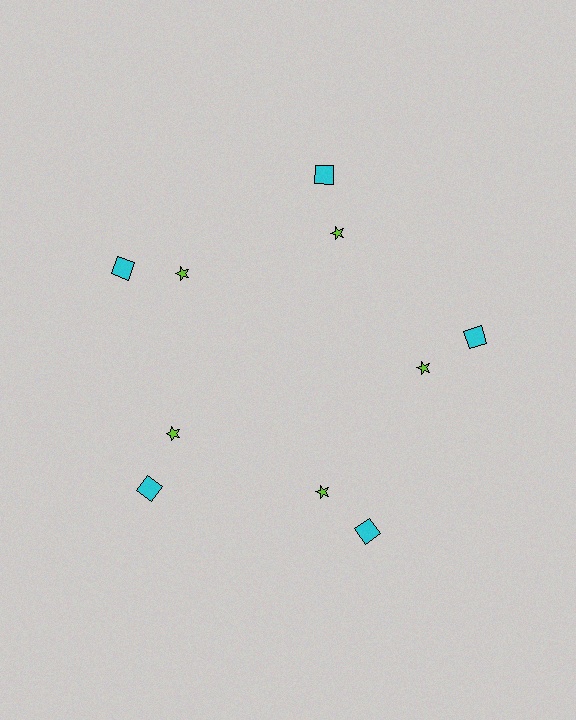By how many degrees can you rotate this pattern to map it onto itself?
The pattern maps onto itself every 72 degrees of rotation.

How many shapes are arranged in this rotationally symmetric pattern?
There are 10 shapes, arranged in 5 groups of 2.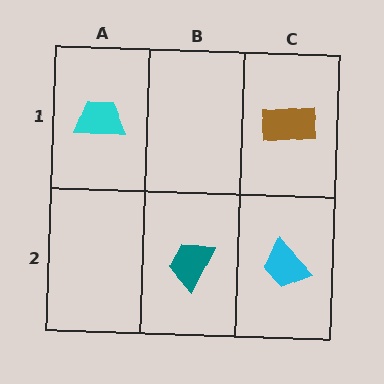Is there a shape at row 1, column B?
No, that cell is empty.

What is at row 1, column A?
A cyan trapezoid.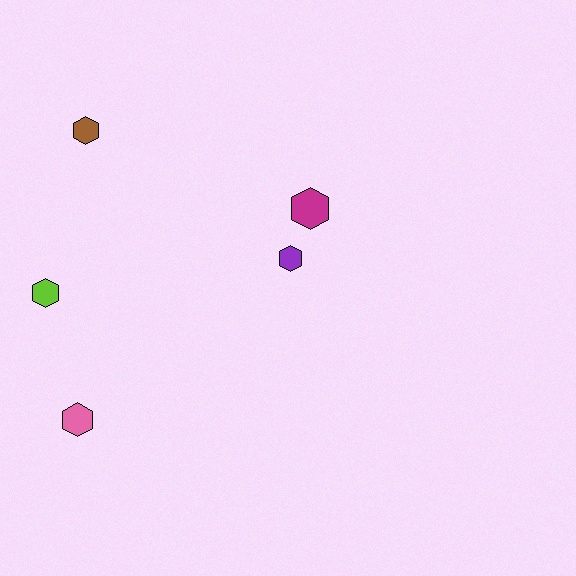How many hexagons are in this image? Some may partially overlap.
There are 5 hexagons.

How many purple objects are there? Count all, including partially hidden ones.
There is 1 purple object.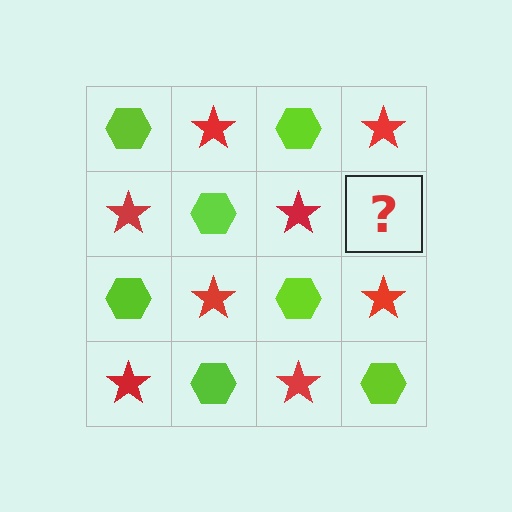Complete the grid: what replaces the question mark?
The question mark should be replaced with a lime hexagon.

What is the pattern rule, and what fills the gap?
The rule is that it alternates lime hexagon and red star in a checkerboard pattern. The gap should be filled with a lime hexagon.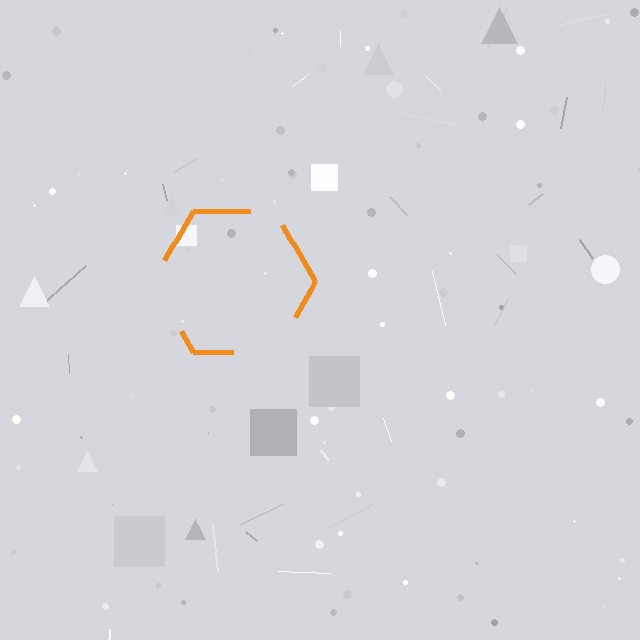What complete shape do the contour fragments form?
The contour fragments form a hexagon.